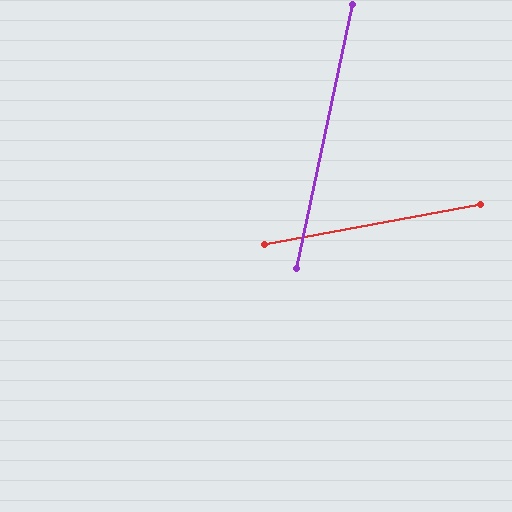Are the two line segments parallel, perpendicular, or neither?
Neither parallel nor perpendicular — they differ by about 68°.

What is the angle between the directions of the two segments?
Approximately 68 degrees.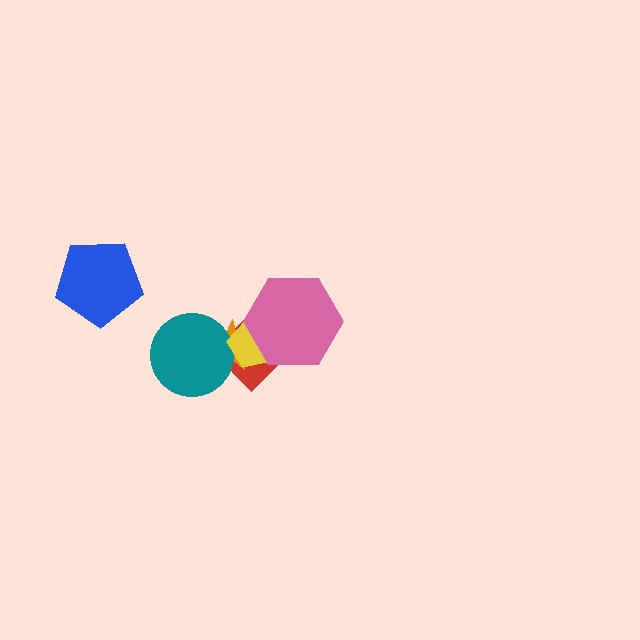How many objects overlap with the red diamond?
4 objects overlap with the red diamond.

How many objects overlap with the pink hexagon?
3 objects overlap with the pink hexagon.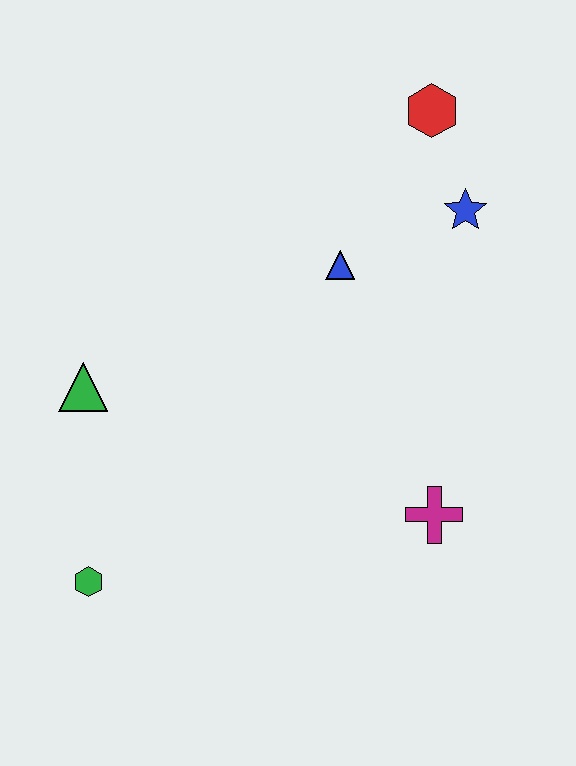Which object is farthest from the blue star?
The green hexagon is farthest from the blue star.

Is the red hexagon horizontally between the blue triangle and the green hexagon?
No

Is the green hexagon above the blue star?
No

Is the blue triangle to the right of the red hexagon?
No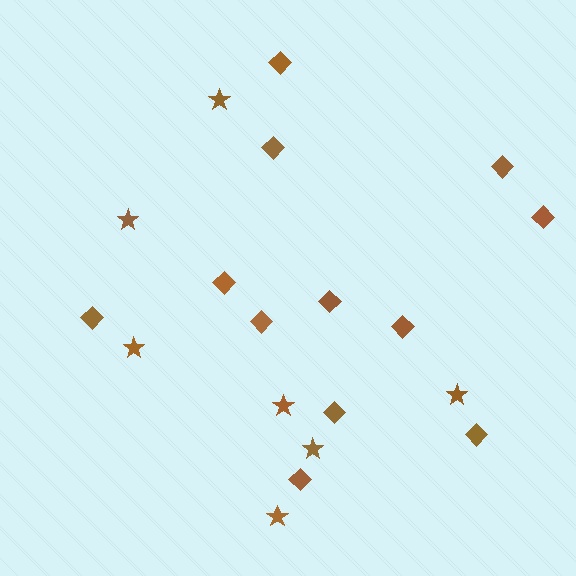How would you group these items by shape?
There are 2 groups: one group of stars (7) and one group of diamonds (12).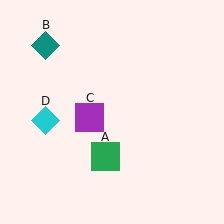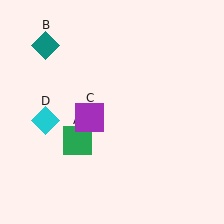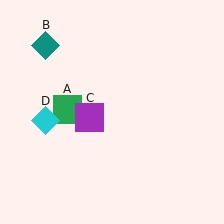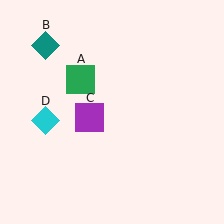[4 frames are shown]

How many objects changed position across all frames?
1 object changed position: green square (object A).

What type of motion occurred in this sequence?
The green square (object A) rotated clockwise around the center of the scene.